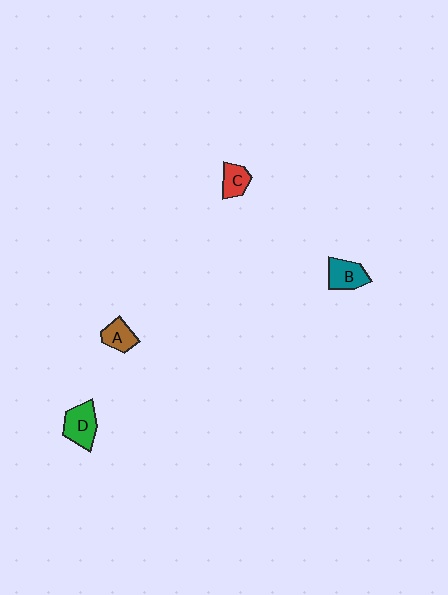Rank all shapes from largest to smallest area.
From largest to smallest: D (green), B (teal), A (brown), C (red).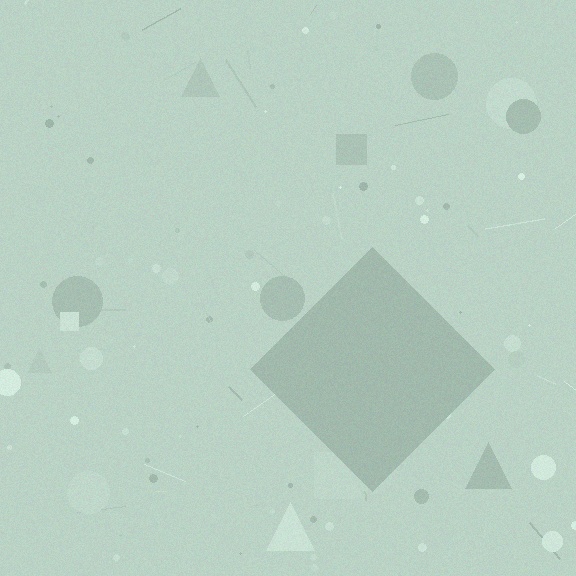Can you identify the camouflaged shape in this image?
The camouflaged shape is a diamond.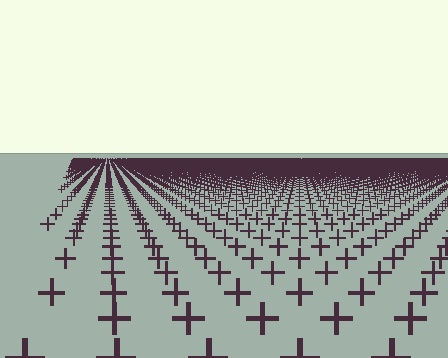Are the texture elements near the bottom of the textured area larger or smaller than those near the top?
Larger. Near the bottom, elements are closer to the viewer and appear at a bigger on-screen size.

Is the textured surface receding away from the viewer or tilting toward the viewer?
The surface is receding away from the viewer. Texture elements get smaller and denser toward the top.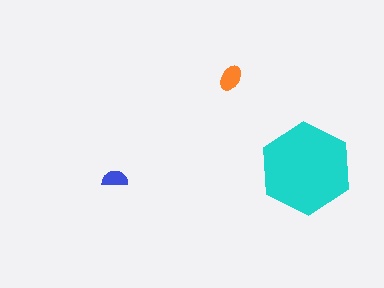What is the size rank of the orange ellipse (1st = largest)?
2nd.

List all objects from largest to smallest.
The cyan hexagon, the orange ellipse, the blue semicircle.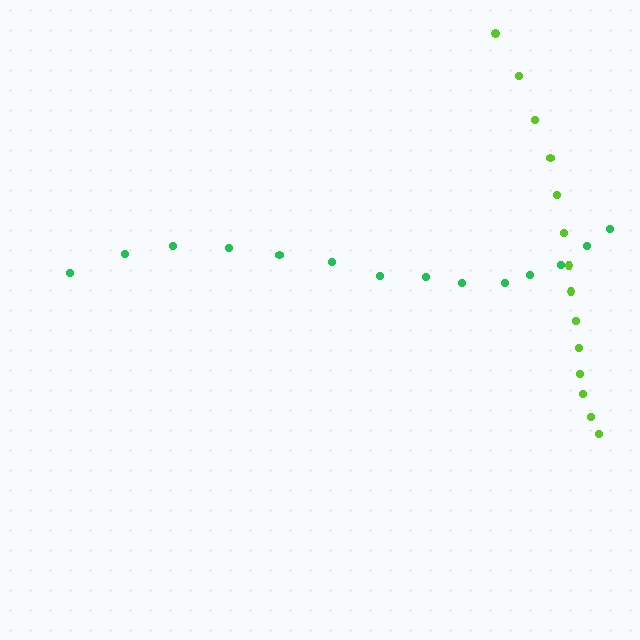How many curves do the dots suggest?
There are 2 distinct paths.